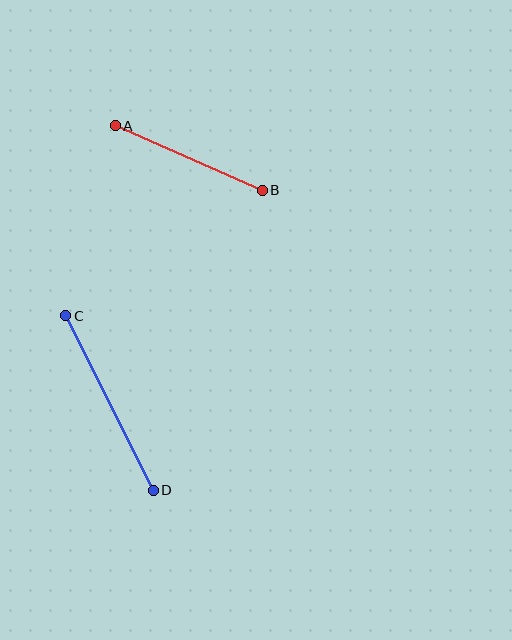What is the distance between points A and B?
The distance is approximately 161 pixels.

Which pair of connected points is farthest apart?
Points C and D are farthest apart.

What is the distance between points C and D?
The distance is approximately 195 pixels.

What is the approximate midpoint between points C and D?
The midpoint is at approximately (110, 403) pixels.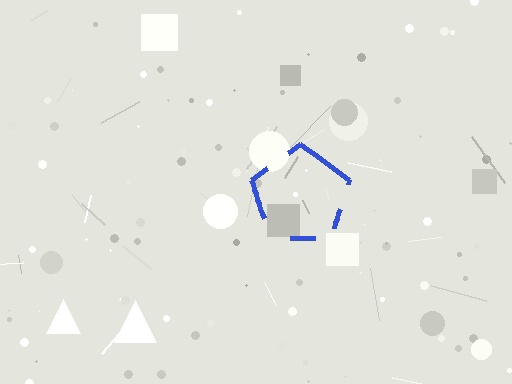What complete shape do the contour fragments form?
The contour fragments form a pentagon.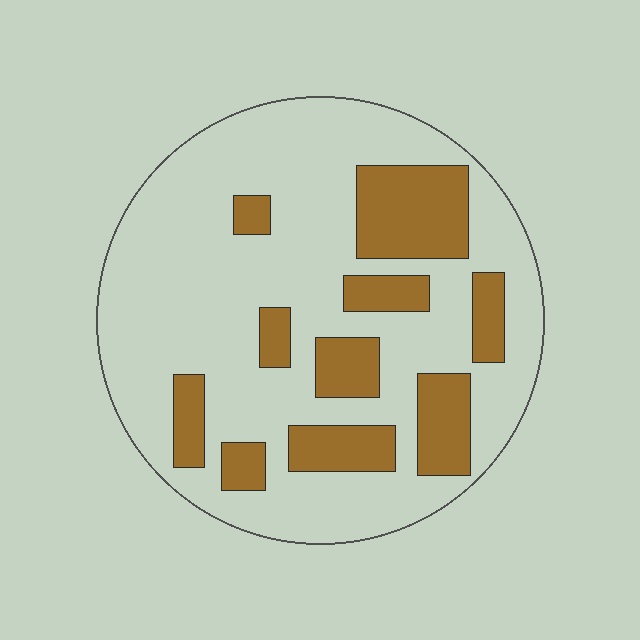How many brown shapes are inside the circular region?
10.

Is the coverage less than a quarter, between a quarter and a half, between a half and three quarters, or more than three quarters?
Between a quarter and a half.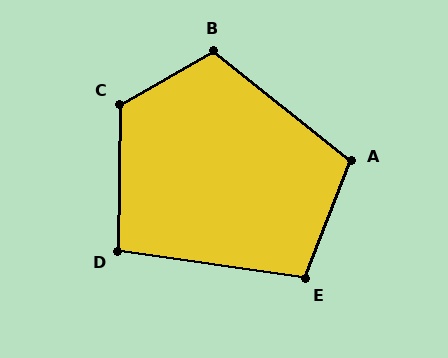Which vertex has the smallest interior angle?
D, at approximately 98 degrees.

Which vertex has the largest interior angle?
C, at approximately 120 degrees.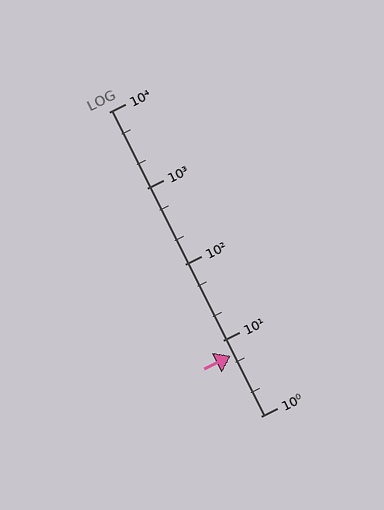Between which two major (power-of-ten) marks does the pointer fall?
The pointer is between 1 and 10.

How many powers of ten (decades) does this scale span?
The scale spans 4 decades, from 1 to 10000.